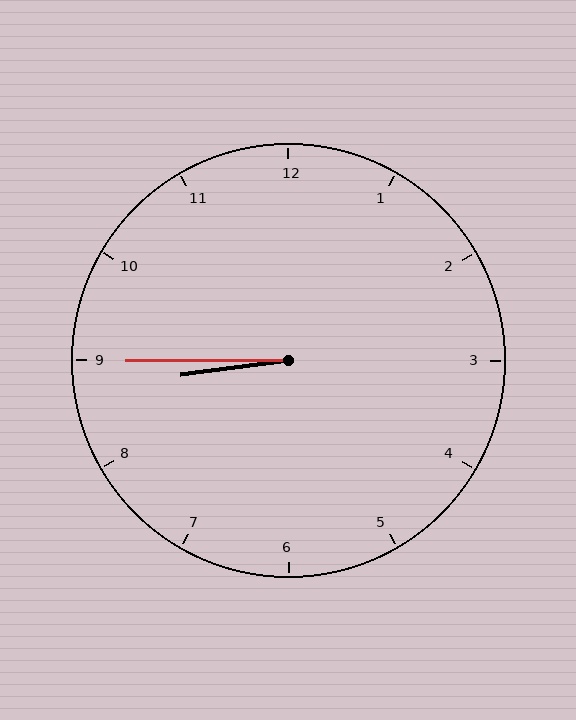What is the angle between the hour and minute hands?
Approximately 8 degrees.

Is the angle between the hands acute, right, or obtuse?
It is acute.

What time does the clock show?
8:45.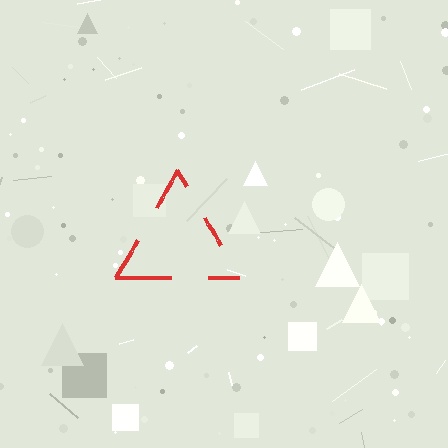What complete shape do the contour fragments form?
The contour fragments form a triangle.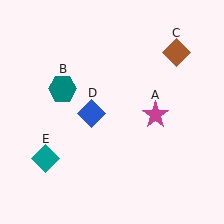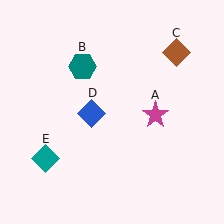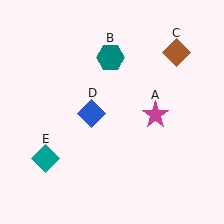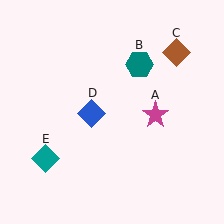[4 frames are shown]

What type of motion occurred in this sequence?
The teal hexagon (object B) rotated clockwise around the center of the scene.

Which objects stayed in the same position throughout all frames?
Magenta star (object A) and brown diamond (object C) and blue diamond (object D) and teal diamond (object E) remained stationary.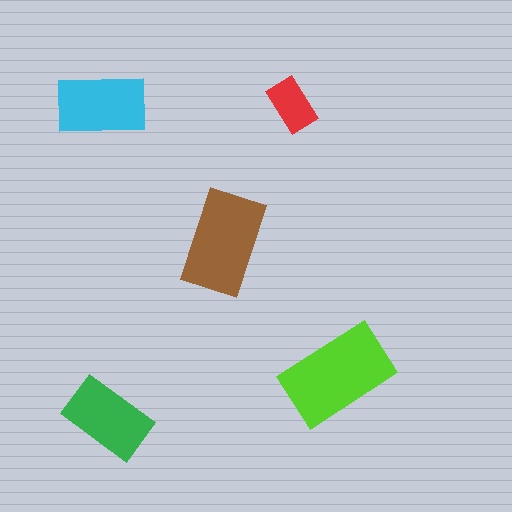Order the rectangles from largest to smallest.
the lime one, the brown one, the cyan one, the green one, the red one.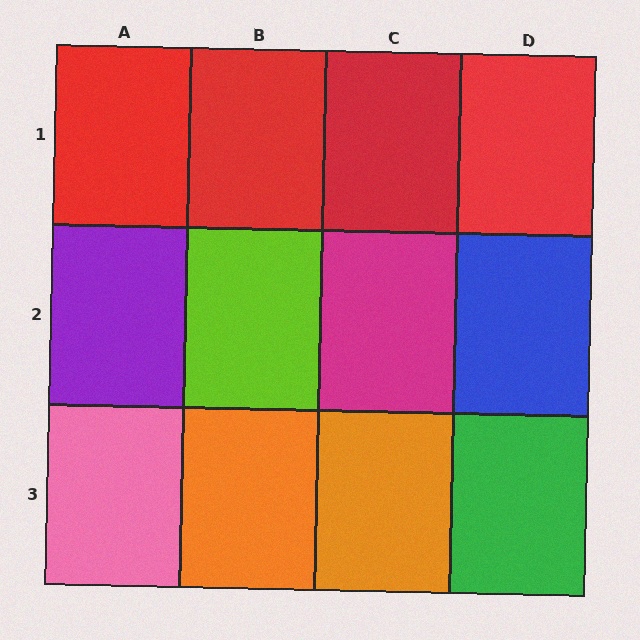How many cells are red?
4 cells are red.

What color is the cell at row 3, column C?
Orange.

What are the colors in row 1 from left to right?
Red, red, red, red.